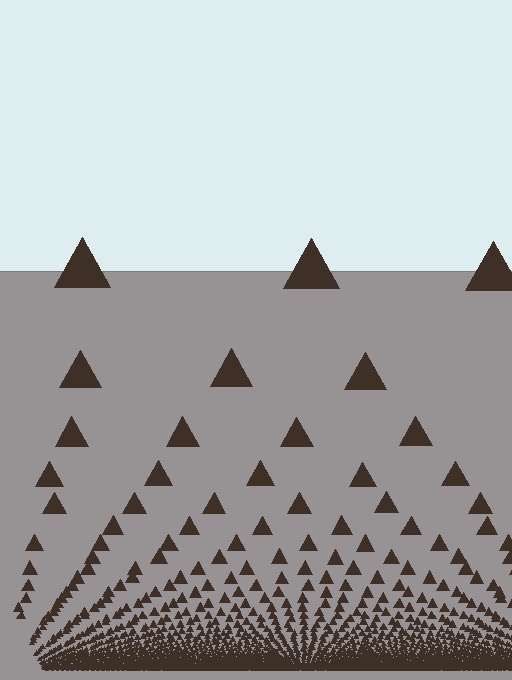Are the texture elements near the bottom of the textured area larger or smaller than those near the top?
Smaller. The gradient is inverted — elements near the bottom are smaller and denser.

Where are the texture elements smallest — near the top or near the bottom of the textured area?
Near the bottom.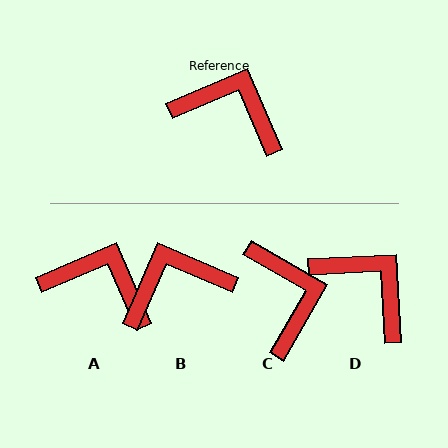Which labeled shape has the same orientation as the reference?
A.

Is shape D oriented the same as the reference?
No, it is off by about 20 degrees.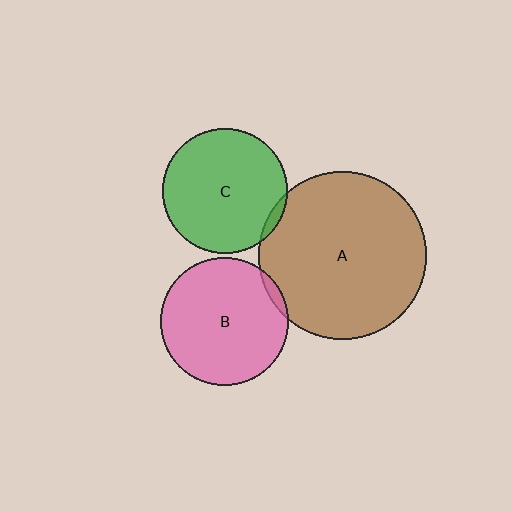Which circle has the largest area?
Circle A (brown).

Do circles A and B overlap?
Yes.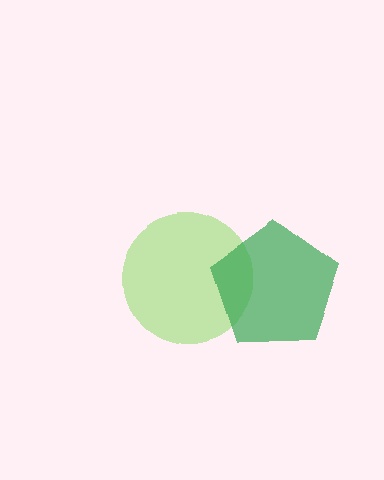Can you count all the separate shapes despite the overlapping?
Yes, there are 2 separate shapes.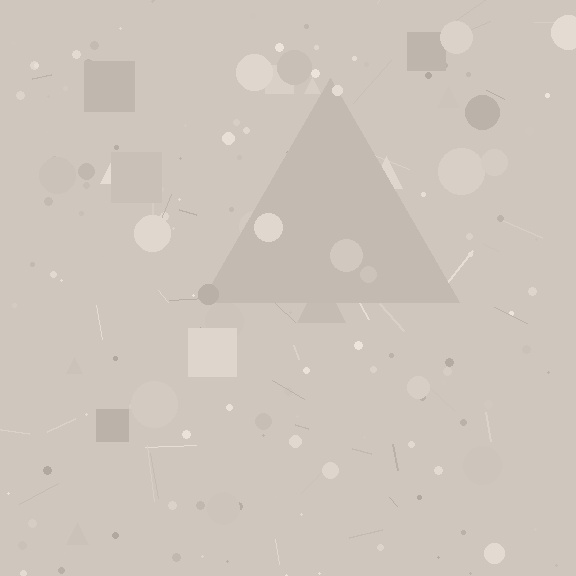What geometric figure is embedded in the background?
A triangle is embedded in the background.